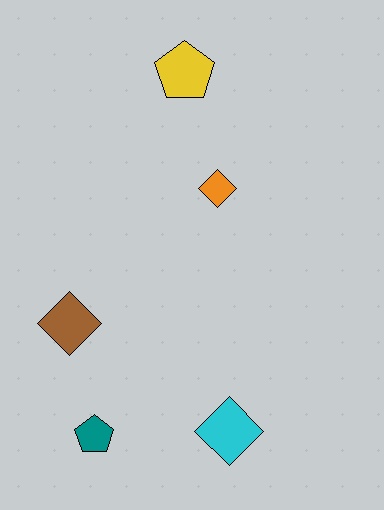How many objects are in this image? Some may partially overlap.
There are 5 objects.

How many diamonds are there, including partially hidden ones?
There are 3 diamonds.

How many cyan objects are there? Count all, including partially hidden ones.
There is 1 cyan object.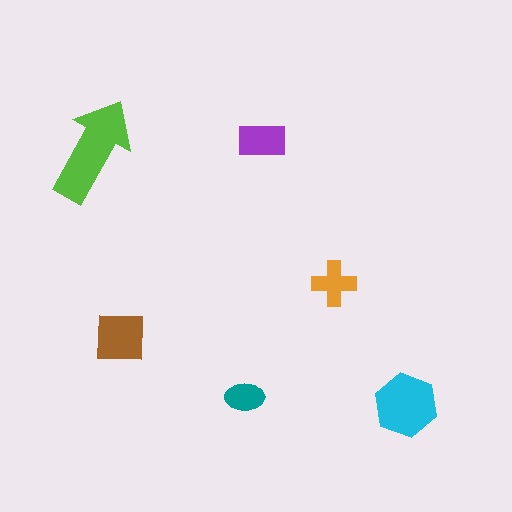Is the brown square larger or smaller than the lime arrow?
Smaller.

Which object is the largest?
The lime arrow.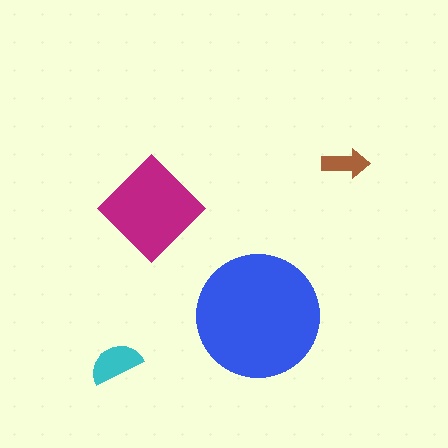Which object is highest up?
The brown arrow is topmost.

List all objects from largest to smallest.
The blue circle, the magenta diamond, the cyan semicircle, the brown arrow.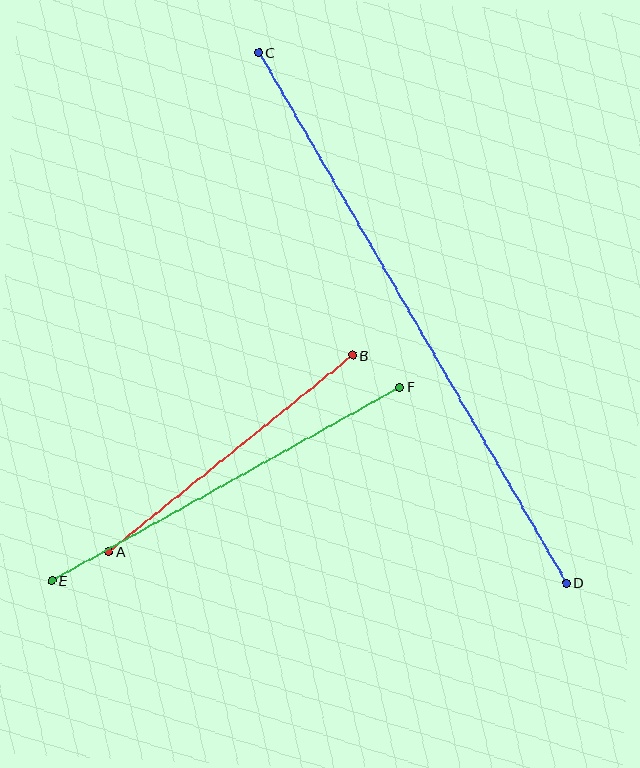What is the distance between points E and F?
The distance is approximately 398 pixels.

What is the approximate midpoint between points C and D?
The midpoint is at approximately (412, 318) pixels.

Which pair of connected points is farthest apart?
Points C and D are farthest apart.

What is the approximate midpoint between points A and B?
The midpoint is at approximately (231, 454) pixels.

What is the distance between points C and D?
The distance is approximately 613 pixels.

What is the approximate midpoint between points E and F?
The midpoint is at approximately (226, 484) pixels.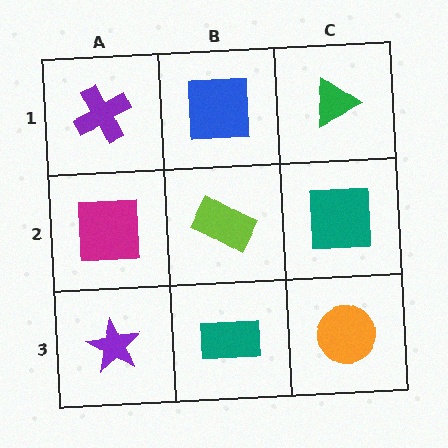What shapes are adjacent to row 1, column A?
A magenta square (row 2, column A), a blue square (row 1, column B).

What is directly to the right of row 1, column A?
A blue square.